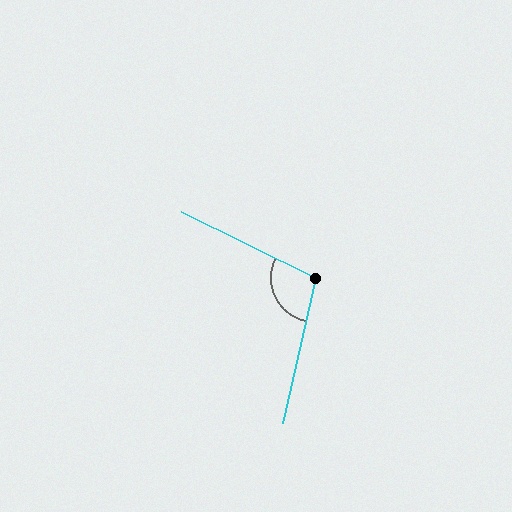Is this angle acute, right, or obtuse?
It is obtuse.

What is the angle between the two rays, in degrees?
Approximately 103 degrees.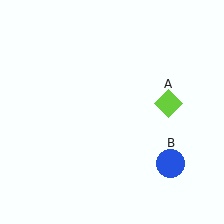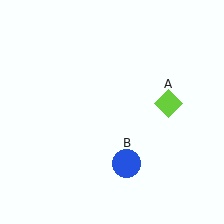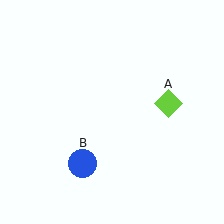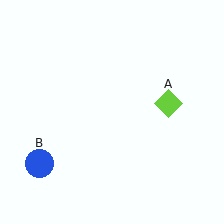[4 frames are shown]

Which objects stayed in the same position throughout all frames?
Lime diamond (object A) remained stationary.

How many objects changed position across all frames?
1 object changed position: blue circle (object B).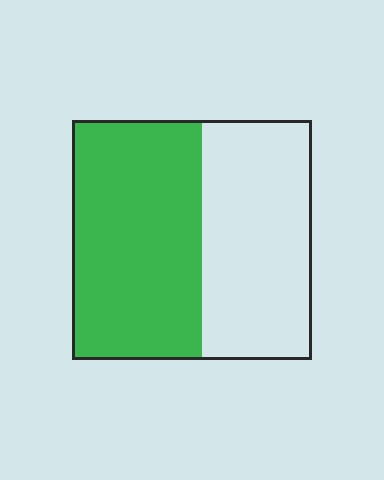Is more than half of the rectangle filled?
Yes.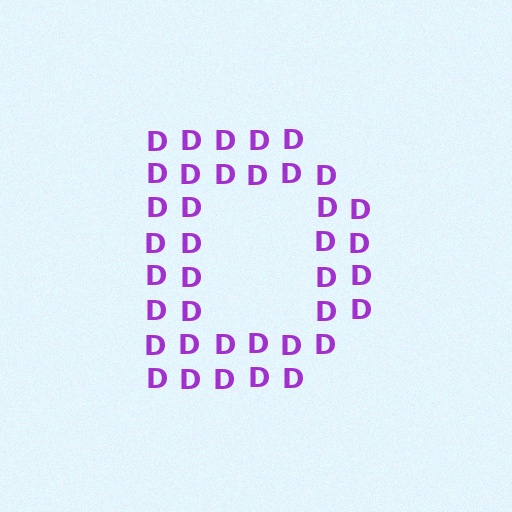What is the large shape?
The large shape is the letter D.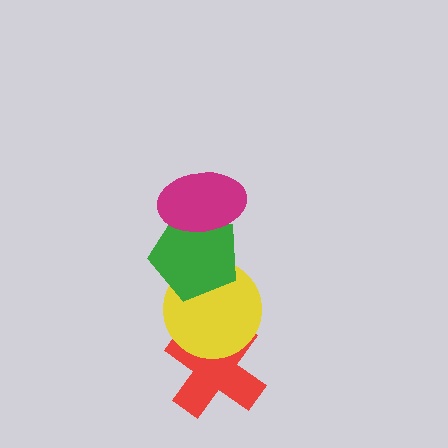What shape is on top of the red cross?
The yellow circle is on top of the red cross.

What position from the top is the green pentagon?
The green pentagon is 2nd from the top.